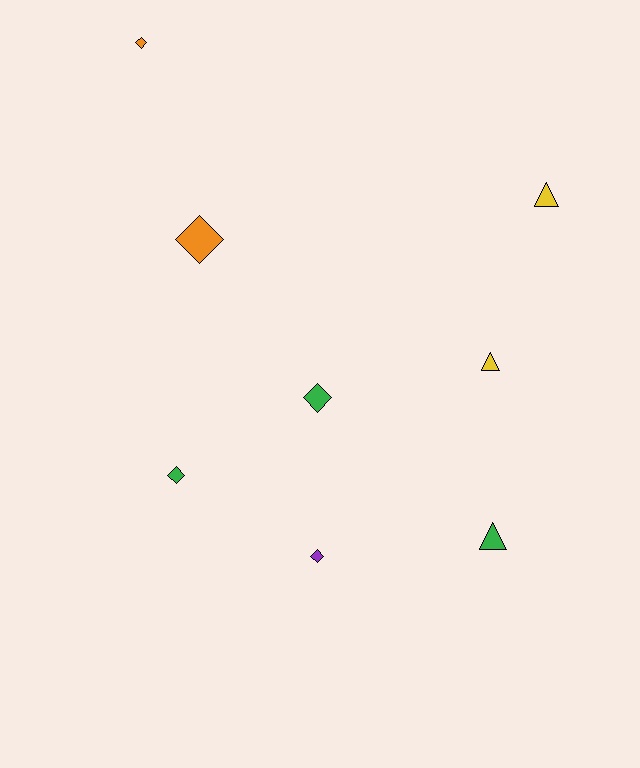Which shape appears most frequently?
Diamond, with 5 objects.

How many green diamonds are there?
There are 2 green diamonds.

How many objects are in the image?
There are 8 objects.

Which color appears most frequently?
Green, with 3 objects.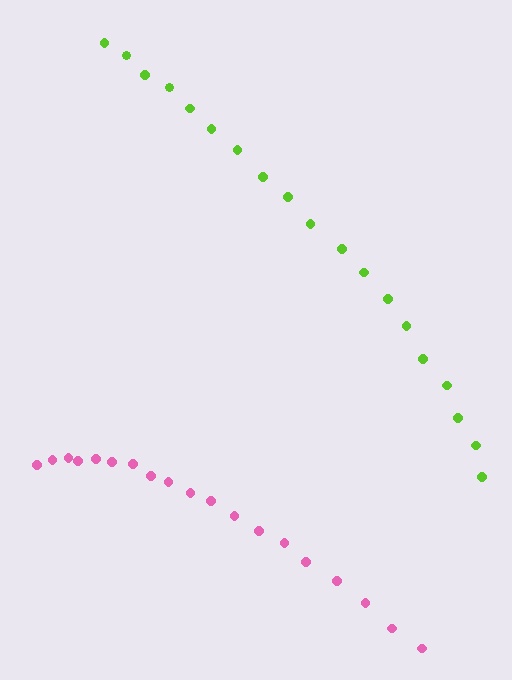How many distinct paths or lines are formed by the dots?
There are 2 distinct paths.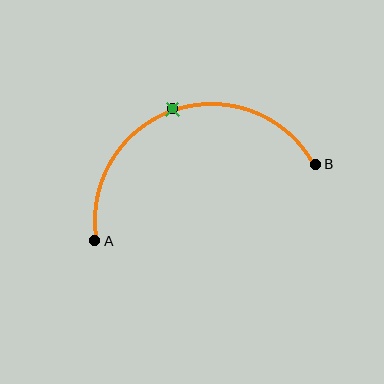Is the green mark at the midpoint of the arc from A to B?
Yes. The green mark lies on the arc at equal arc-length from both A and B — it is the arc midpoint.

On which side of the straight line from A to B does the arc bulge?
The arc bulges above the straight line connecting A and B.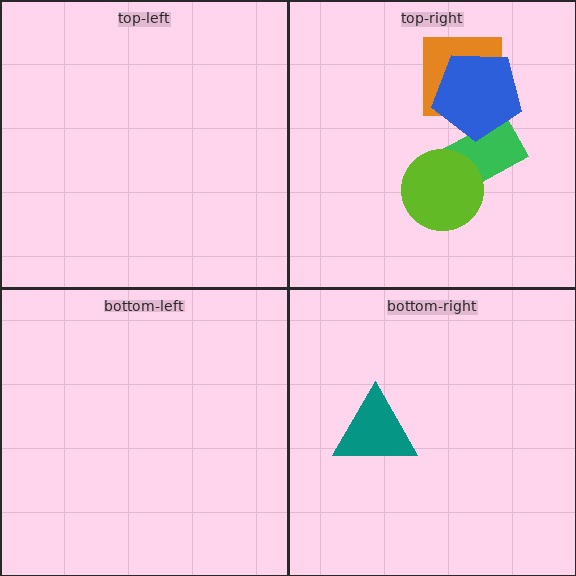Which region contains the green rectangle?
The top-right region.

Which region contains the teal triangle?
The bottom-right region.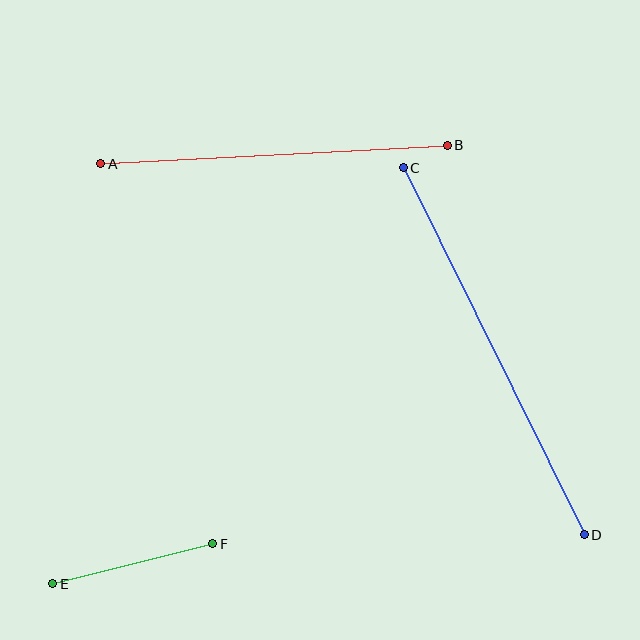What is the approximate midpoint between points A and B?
The midpoint is at approximately (274, 154) pixels.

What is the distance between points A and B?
The distance is approximately 347 pixels.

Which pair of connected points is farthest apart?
Points C and D are farthest apart.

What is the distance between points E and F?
The distance is approximately 165 pixels.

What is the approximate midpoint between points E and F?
The midpoint is at approximately (133, 564) pixels.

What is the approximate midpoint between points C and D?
The midpoint is at approximately (494, 351) pixels.